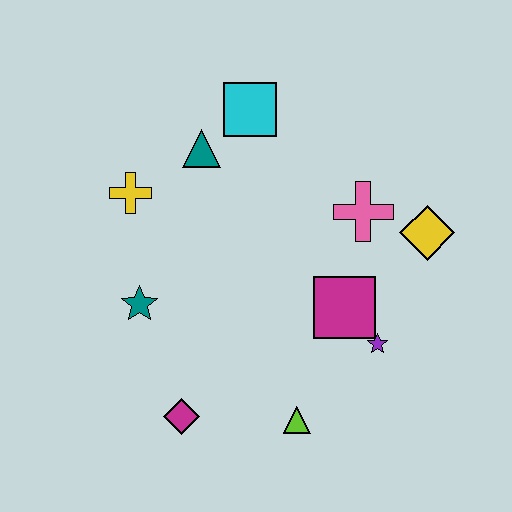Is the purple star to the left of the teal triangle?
No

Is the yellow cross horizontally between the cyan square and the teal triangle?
No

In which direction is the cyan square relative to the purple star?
The cyan square is above the purple star.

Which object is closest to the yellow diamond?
The pink cross is closest to the yellow diamond.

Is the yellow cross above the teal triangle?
No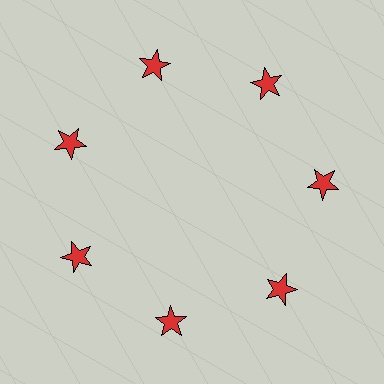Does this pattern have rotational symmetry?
Yes, this pattern has 7-fold rotational symmetry. It looks the same after rotating 51 degrees around the center.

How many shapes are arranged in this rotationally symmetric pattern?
There are 7 shapes, arranged in 7 groups of 1.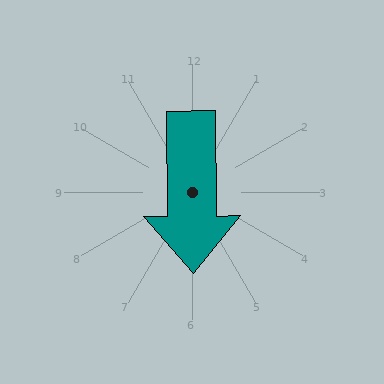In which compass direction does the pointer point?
South.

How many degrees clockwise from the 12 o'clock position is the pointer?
Approximately 179 degrees.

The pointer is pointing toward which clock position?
Roughly 6 o'clock.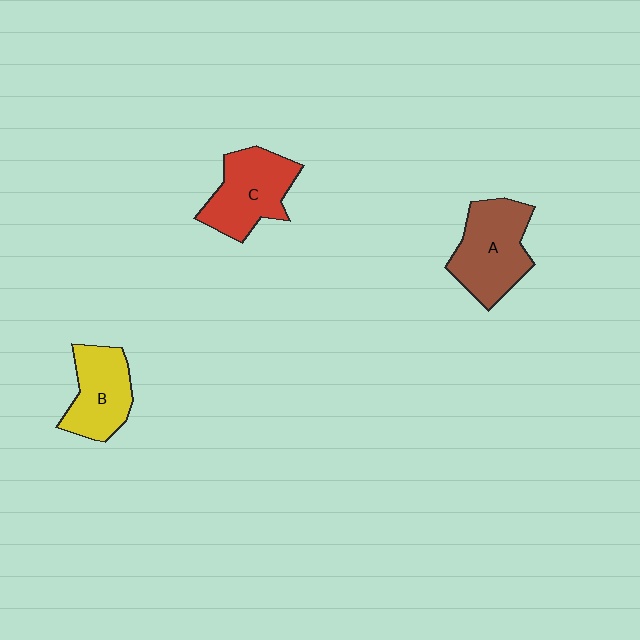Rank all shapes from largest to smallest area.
From largest to smallest: A (brown), C (red), B (yellow).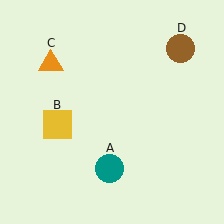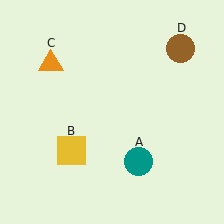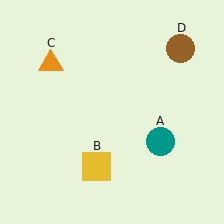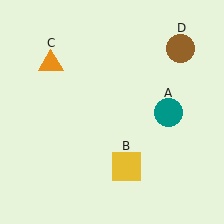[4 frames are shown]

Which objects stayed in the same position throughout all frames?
Orange triangle (object C) and brown circle (object D) remained stationary.